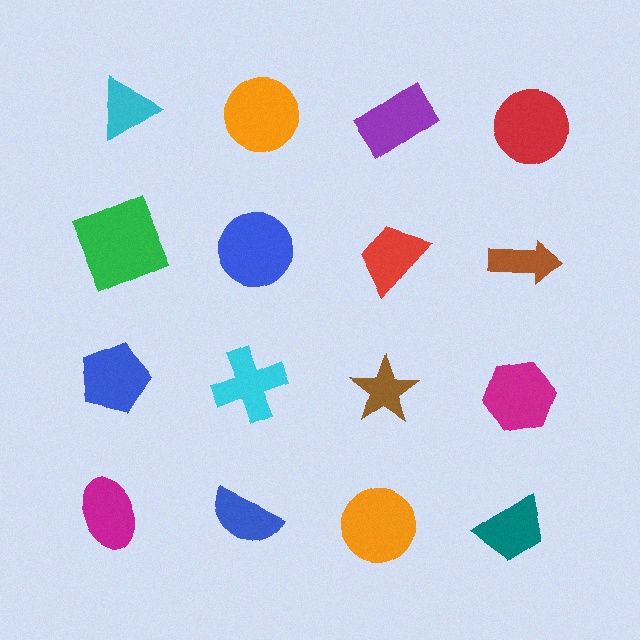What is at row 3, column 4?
A magenta hexagon.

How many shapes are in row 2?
4 shapes.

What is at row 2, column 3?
A red trapezoid.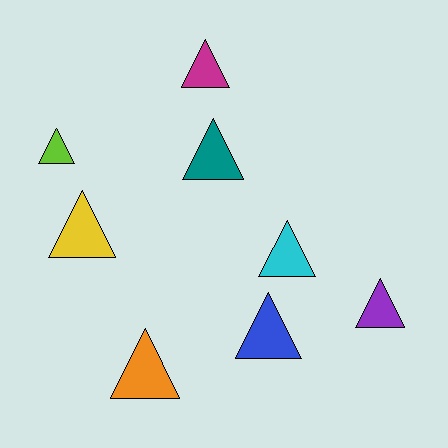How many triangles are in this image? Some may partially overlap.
There are 8 triangles.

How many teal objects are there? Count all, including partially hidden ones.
There is 1 teal object.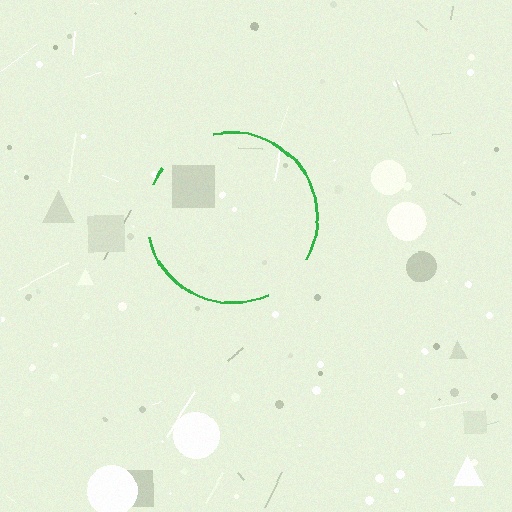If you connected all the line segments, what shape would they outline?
They would outline a circle.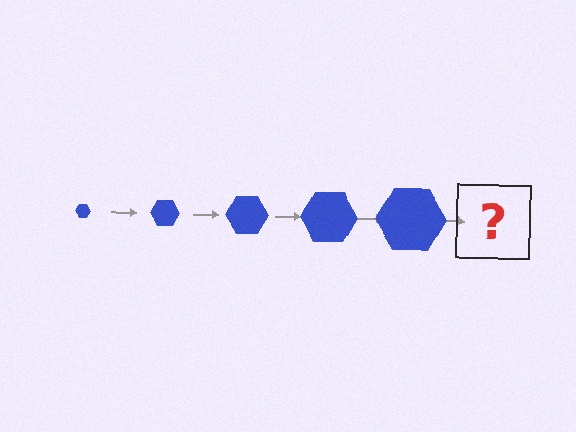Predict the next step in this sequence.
The next step is a blue hexagon, larger than the previous one.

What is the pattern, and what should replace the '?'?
The pattern is that the hexagon gets progressively larger each step. The '?' should be a blue hexagon, larger than the previous one.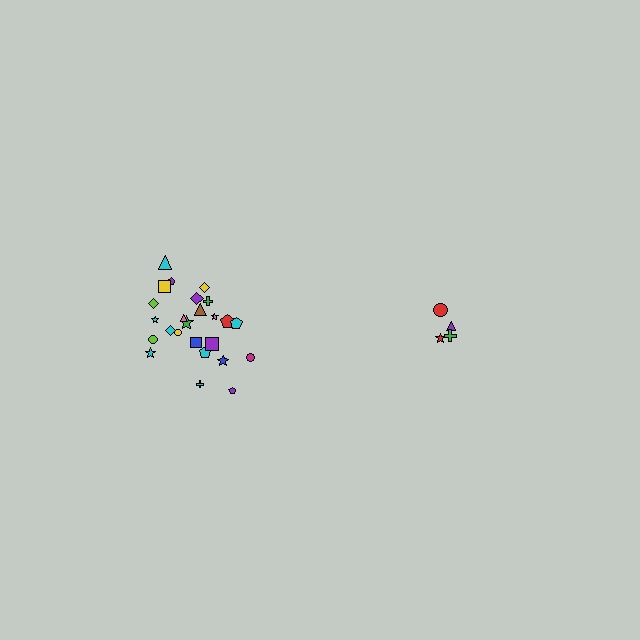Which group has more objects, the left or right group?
The left group.